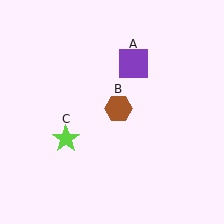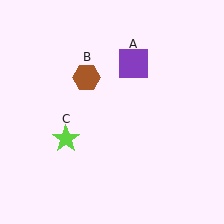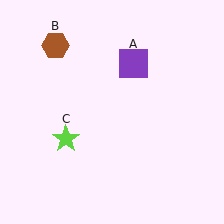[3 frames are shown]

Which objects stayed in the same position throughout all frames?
Purple square (object A) and lime star (object C) remained stationary.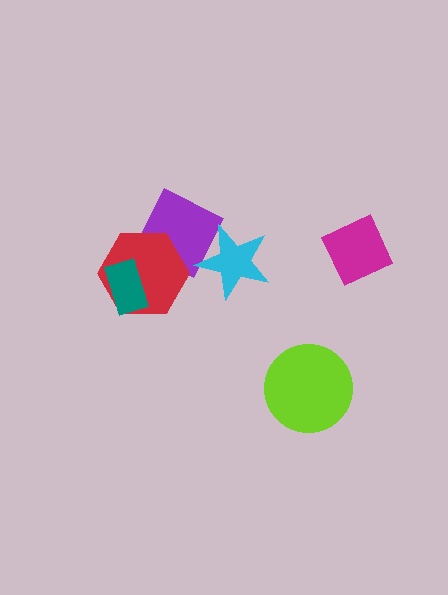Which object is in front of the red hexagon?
The teal rectangle is in front of the red hexagon.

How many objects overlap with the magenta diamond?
0 objects overlap with the magenta diamond.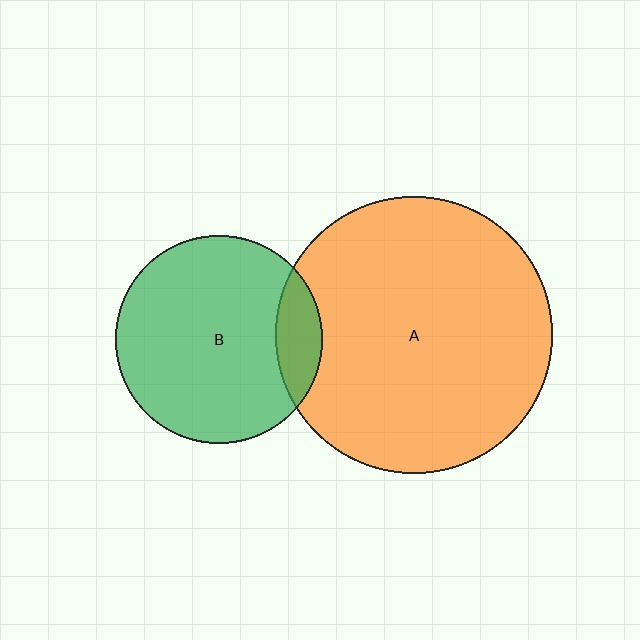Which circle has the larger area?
Circle A (orange).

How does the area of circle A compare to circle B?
Approximately 1.8 times.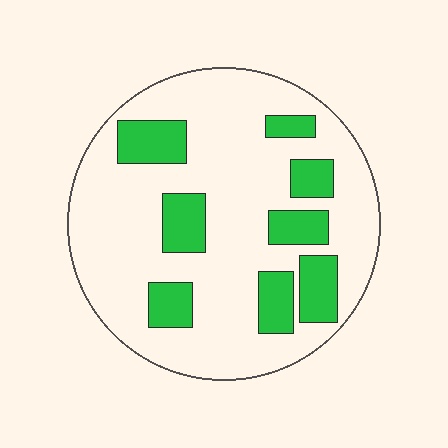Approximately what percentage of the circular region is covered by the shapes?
Approximately 25%.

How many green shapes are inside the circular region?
8.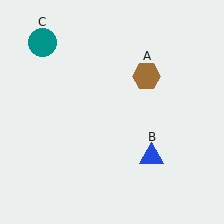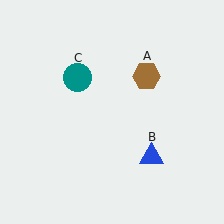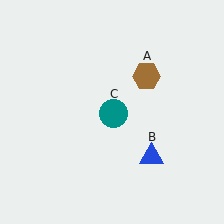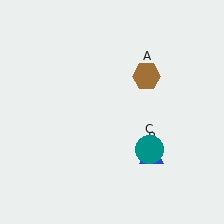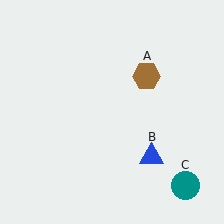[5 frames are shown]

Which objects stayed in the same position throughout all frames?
Brown hexagon (object A) and blue triangle (object B) remained stationary.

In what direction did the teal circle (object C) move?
The teal circle (object C) moved down and to the right.